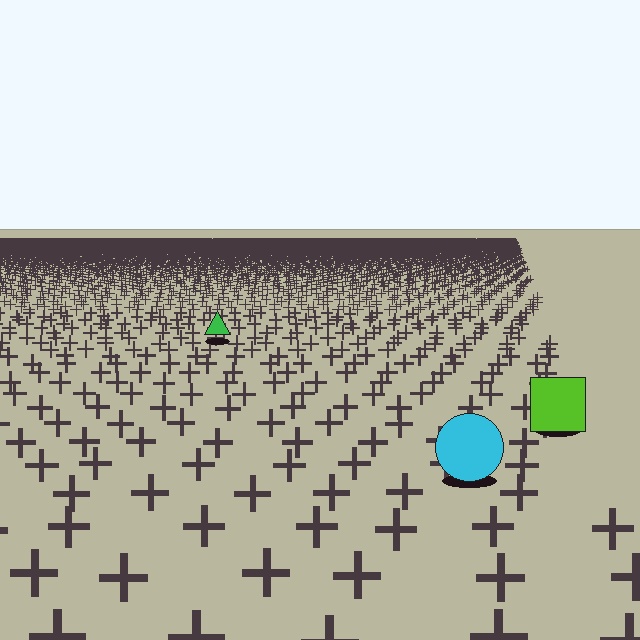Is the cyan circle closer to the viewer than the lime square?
Yes. The cyan circle is closer — you can tell from the texture gradient: the ground texture is coarser near it.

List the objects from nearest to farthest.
From nearest to farthest: the cyan circle, the lime square, the green triangle.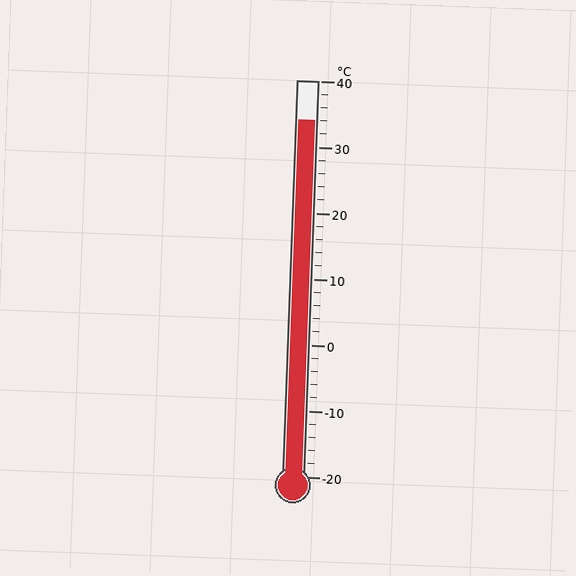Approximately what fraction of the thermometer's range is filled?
The thermometer is filled to approximately 90% of its range.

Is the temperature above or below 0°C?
The temperature is above 0°C.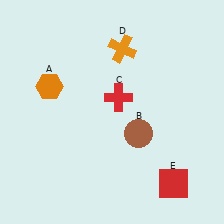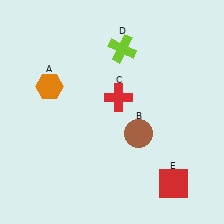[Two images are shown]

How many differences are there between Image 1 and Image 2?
There is 1 difference between the two images.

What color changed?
The cross (D) changed from orange in Image 1 to lime in Image 2.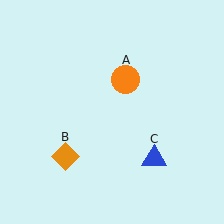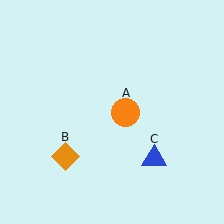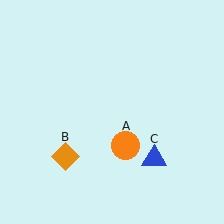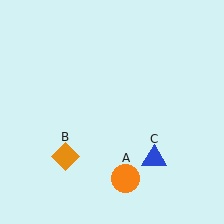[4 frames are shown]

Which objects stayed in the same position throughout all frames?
Orange diamond (object B) and blue triangle (object C) remained stationary.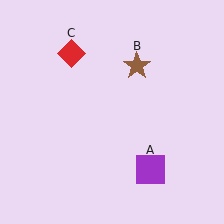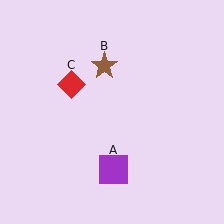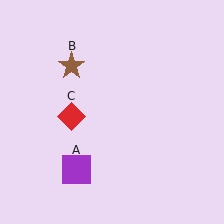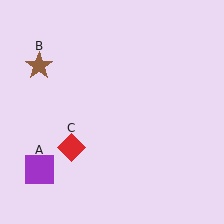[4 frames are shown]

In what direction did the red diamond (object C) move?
The red diamond (object C) moved down.